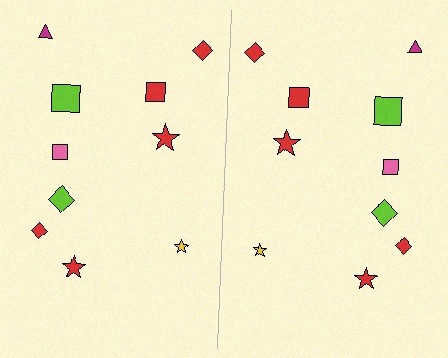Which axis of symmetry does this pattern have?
The pattern has a vertical axis of symmetry running through the center of the image.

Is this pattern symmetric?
Yes, this pattern has bilateral (reflection) symmetry.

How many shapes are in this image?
There are 20 shapes in this image.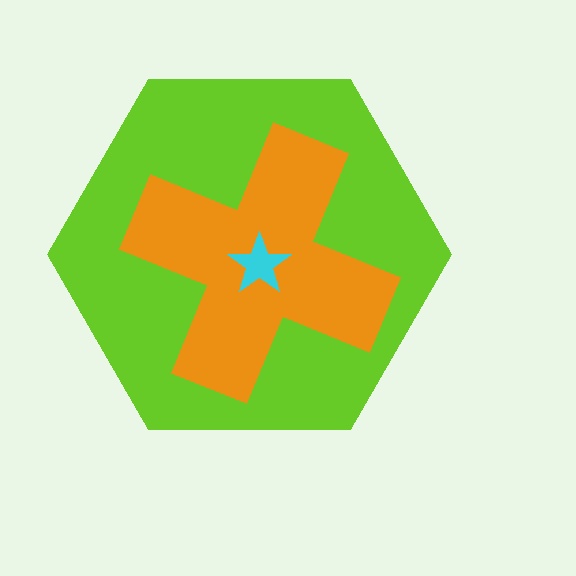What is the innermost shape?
The cyan star.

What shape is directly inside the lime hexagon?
The orange cross.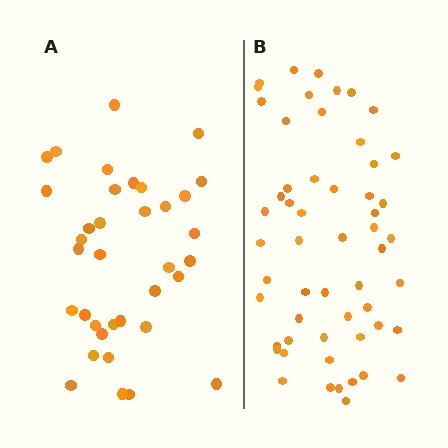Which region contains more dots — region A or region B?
Region B (the right region) has more dots.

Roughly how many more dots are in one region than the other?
Region B has approximately 20 more dots than region A.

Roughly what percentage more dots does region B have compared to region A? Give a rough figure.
About 55% more.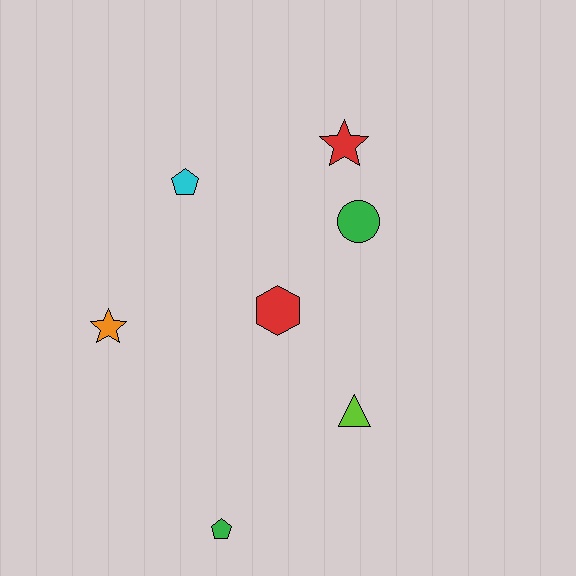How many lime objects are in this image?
There is 1 lime object.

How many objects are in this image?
There are 7 objects.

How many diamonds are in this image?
There are no diamonds.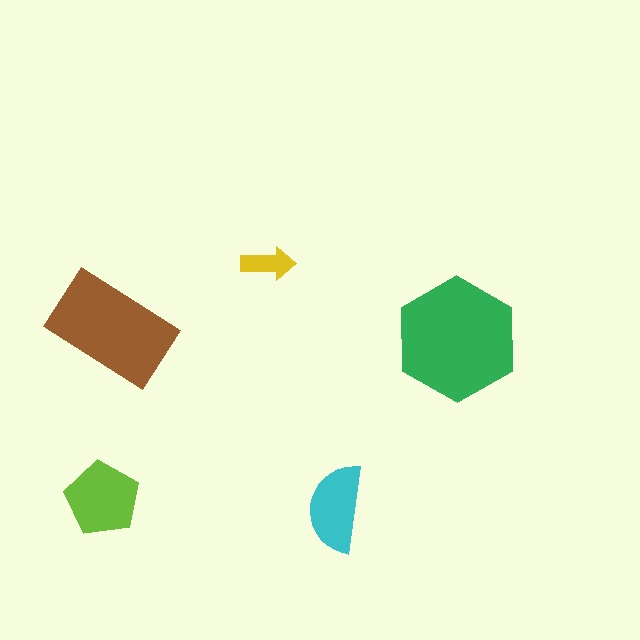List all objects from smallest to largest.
The yellow arrow, the cyan semicircle, the lime pentagon, the brown rectangle, the green hexagon.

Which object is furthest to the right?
The green hexagon is rightmost.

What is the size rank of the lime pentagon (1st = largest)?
3rd.